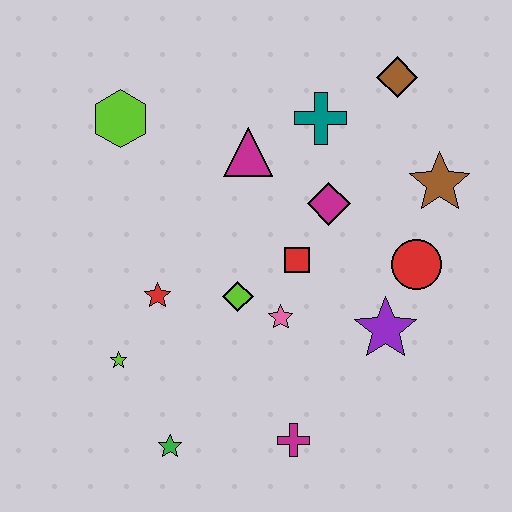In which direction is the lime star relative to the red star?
The lime star is below the red star.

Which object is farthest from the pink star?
The brown diamond is farthest from the pink star.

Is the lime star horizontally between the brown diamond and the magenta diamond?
No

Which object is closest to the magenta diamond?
The red square is closest to the magenta diamond.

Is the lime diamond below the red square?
Yes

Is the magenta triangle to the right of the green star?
Yes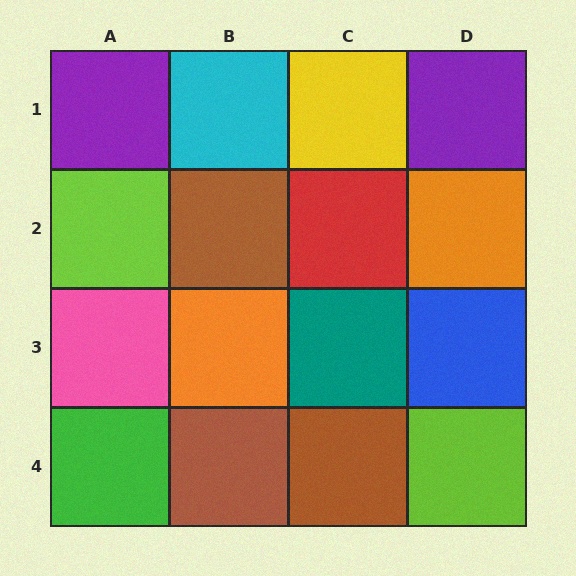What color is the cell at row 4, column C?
Brown.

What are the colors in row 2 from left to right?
Lime, brown, red, orange.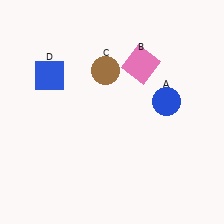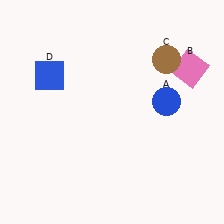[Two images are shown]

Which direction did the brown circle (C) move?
The brown circle (C) moved right.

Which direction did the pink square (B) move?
The pink square (B) moved right.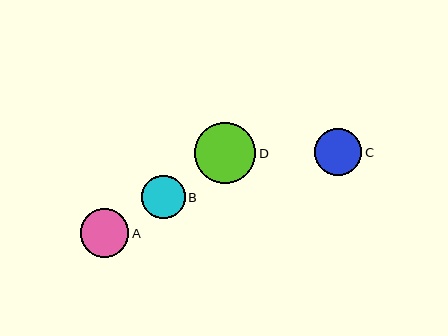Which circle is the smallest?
Circle B is the smallest with a size of approximately 44 pixels.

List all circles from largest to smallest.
From largest to smallest: D, A, C, B.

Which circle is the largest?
Circle D is the largest with a size of approximately 61 pixels.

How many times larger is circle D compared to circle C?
Circle D is approximately 1.3 times the size of circle C.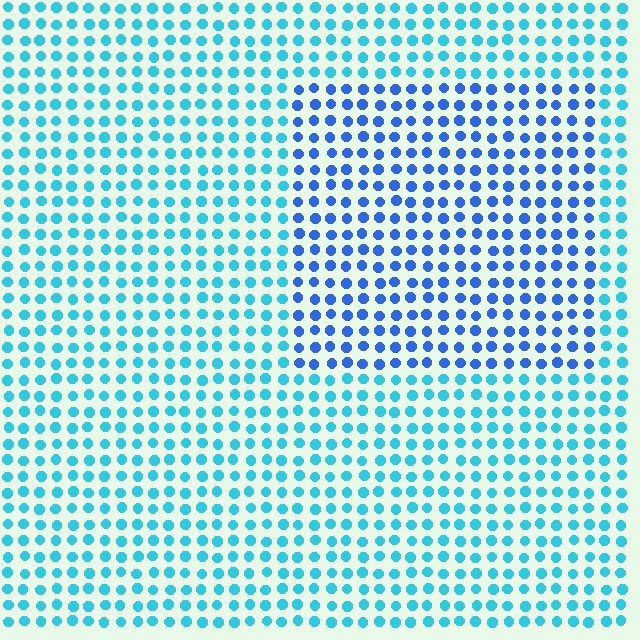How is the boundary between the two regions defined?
The boundary is defined purely by a slight shift in hue (about 35 degrees). Spacing, size, and orientation are identical on both sides.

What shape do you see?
I see a rectangle.